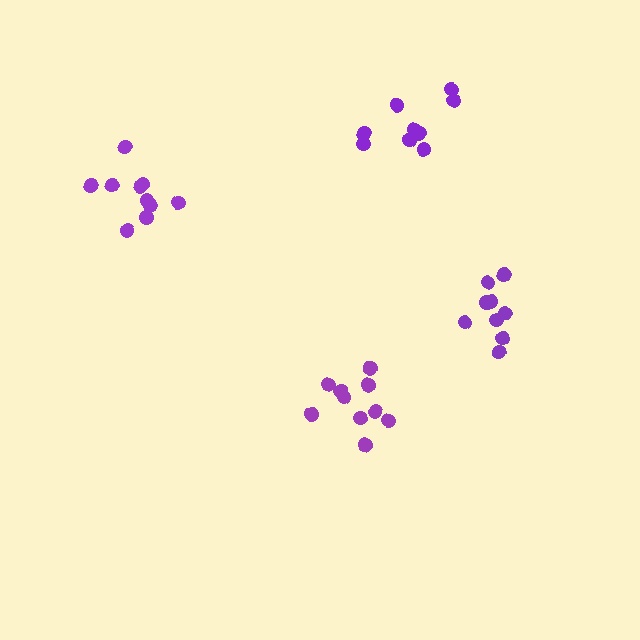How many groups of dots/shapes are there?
There are 4 groups.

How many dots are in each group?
Group 1: 10 dots, Group 2: 9 dots, Group 3: 9 dots, Group 4: 10 dots (38 total).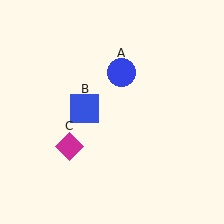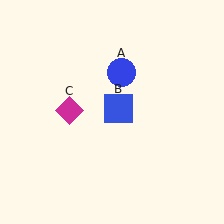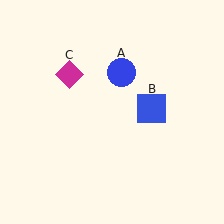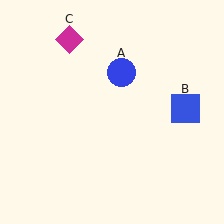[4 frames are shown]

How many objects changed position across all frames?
2 objects changed position: blue square (object B), magenta diamond (object C).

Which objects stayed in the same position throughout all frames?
Blue circle (object A) remained stationary.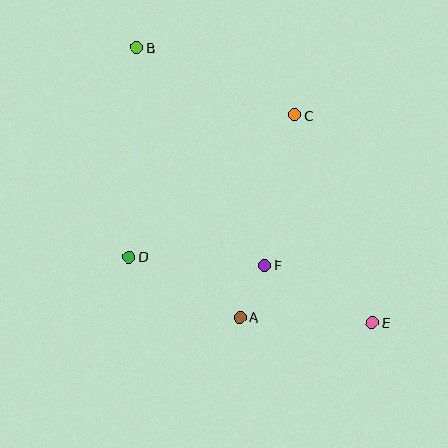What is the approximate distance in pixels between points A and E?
The distance between A and E is approximately 132 pixels.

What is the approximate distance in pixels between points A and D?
The distance between A and D is approximately 126 pixels.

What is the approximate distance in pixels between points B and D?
The distance between B and D is approximately 210 pixels.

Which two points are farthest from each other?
Points B and E are farthest from each other.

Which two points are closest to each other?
Points A and F are closest to each other.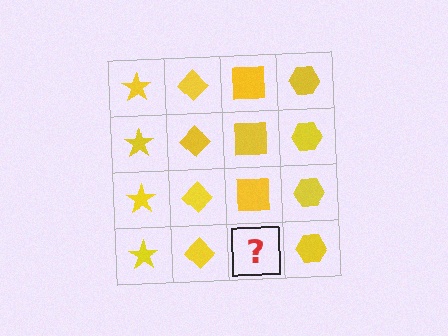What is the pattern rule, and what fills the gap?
The rule is that each column has a consistent shape. The gap should be filled with a yellow square.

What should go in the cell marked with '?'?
The missing cell should contain a yellow square.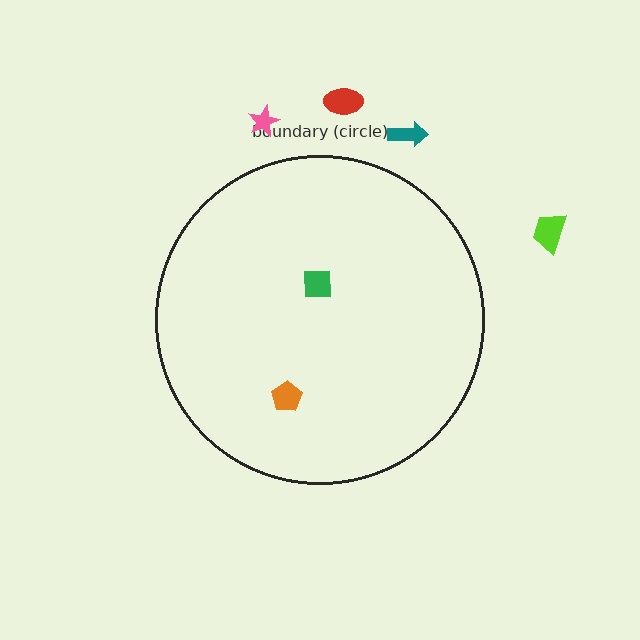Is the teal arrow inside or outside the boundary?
Outside.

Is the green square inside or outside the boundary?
Inside.